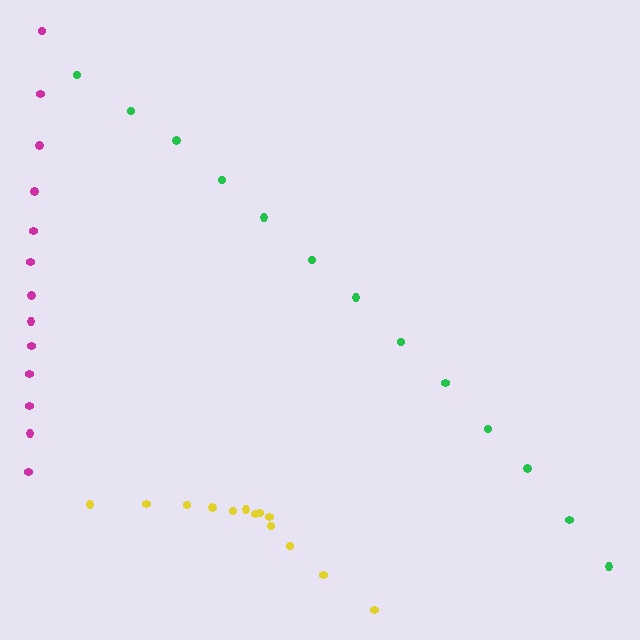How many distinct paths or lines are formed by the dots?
There are 3 distinct paths.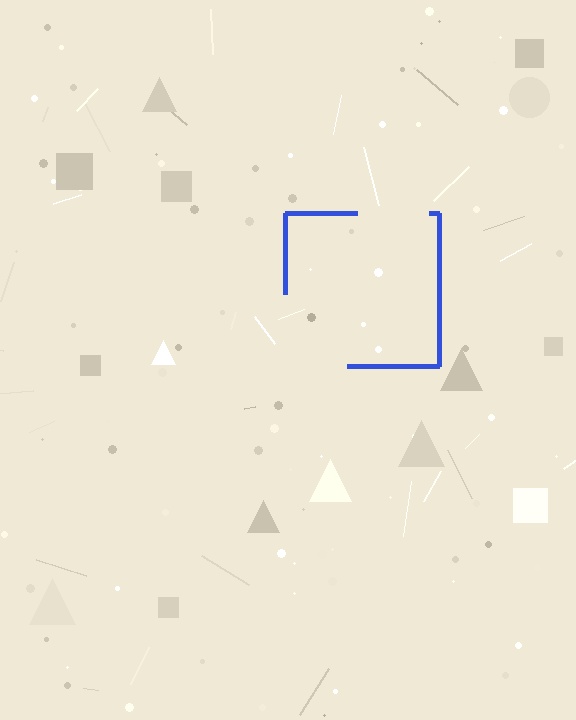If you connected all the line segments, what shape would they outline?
They would outline a square.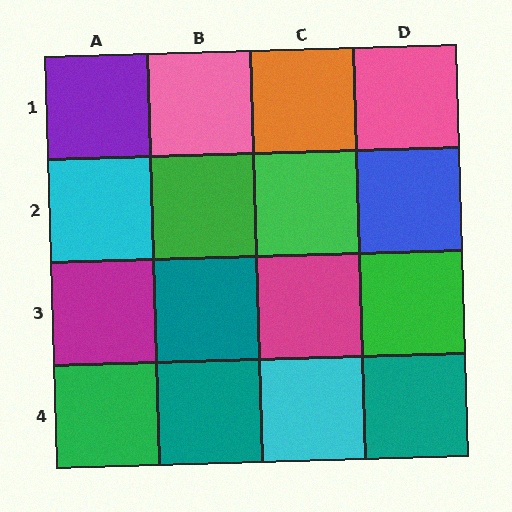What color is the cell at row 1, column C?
Orange.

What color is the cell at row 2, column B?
Green.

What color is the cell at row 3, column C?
Magenta.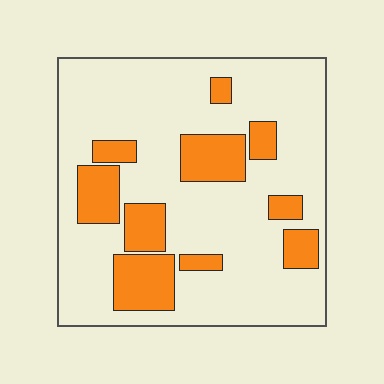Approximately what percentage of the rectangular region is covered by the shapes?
Approximately 25%.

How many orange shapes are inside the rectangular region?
10.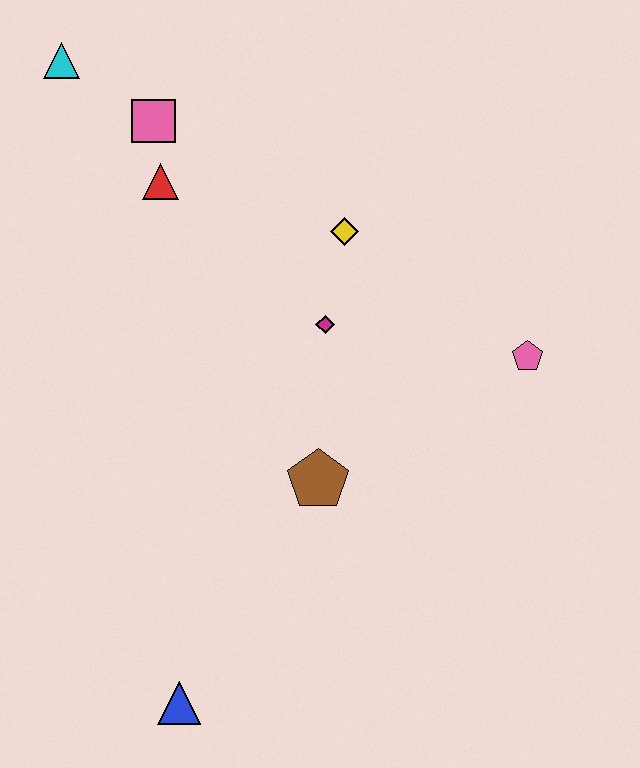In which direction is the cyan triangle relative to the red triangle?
The cyan triangle is above the red triangle.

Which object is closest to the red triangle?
The pink square is closest to the red triangle.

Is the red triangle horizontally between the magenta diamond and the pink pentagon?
No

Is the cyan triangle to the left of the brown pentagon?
Yes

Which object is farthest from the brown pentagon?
The cyan triangle is farthest from the brown pentagon.